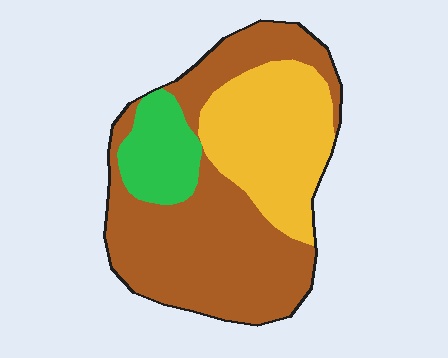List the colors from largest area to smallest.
From largest to smallest: brown, yellow, green.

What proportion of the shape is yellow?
Yellow covers roughly 30% of the shape.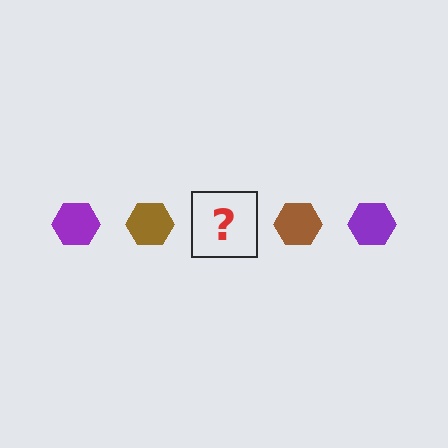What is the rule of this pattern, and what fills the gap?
The rule is that the pattern cycles through purple, brown hexagons. The gap should be filled with a purple hexagon.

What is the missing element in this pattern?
The missing element is a purple hexagon.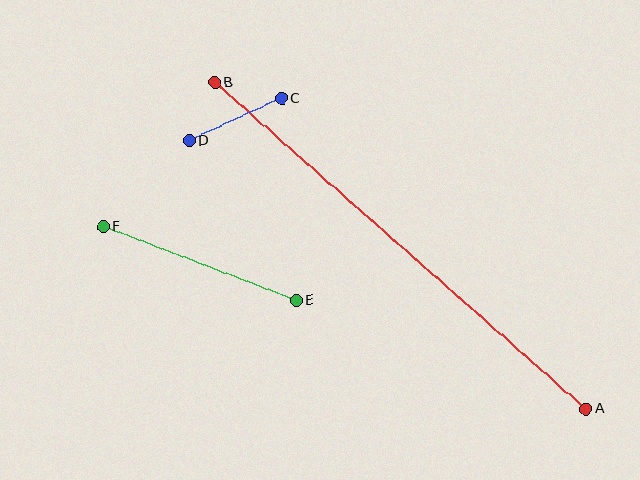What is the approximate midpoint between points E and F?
The midpoint is at approximately (200, 263) pixels.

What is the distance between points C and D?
The distance is approximately 101 pixels.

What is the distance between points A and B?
The distance is approximately 494 pixels.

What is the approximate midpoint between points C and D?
The midpoint is at approximately (235, 119) pixels.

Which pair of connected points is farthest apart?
Points A and B are farthest apart.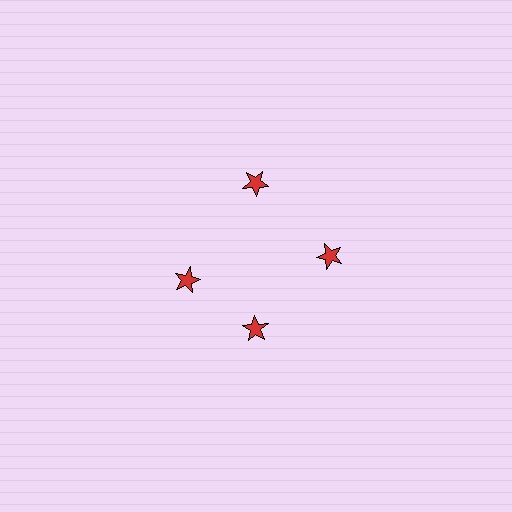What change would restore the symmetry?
The symmetry would be restored by rotating it back into even spacing with its neighbors so that all 4 stars sit at equal angles and equal distance from the center.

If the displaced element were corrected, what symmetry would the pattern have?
It would have 4-fold rotational symmetry — the pattern would map onto itself every 90 degrees.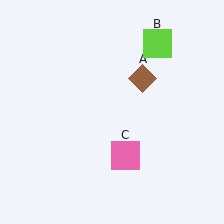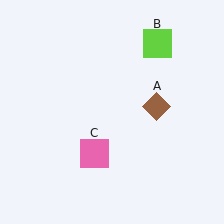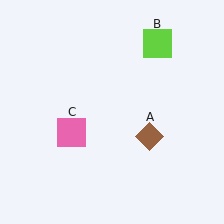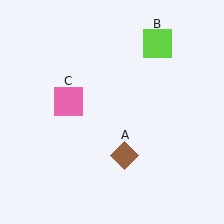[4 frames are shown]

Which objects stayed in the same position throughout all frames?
Lime square (object B) remained stationary.